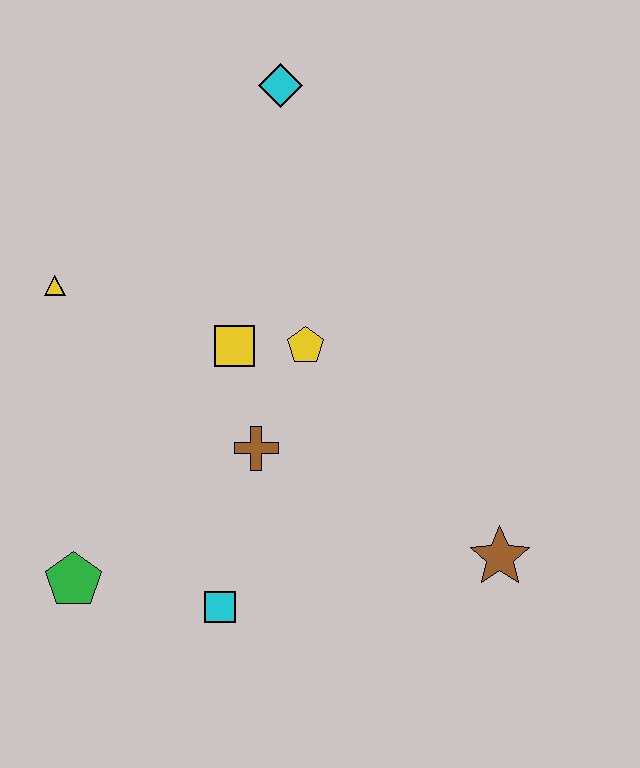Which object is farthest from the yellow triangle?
The brown star is farthest from the yellow triangle.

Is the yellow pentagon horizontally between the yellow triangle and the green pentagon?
No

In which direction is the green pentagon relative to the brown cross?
The green pentagon is to the left of the brown cross.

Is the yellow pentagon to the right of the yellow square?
Yes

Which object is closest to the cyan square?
The green pentagon is closest to the cyan square.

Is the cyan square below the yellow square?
Yes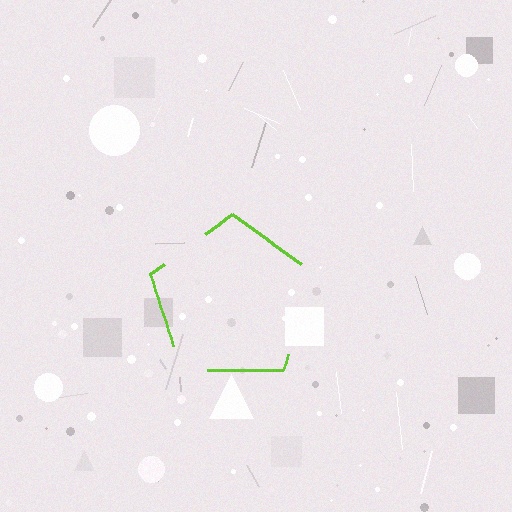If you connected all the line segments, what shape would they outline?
They would outline a pentagon.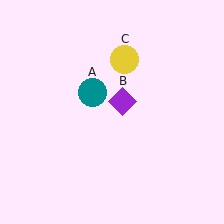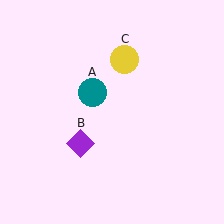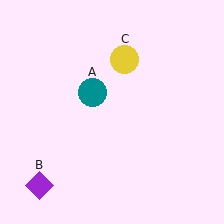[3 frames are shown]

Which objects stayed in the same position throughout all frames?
Teal circle (object A) and yellow circle (object C) remained stationary.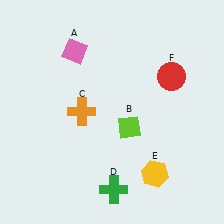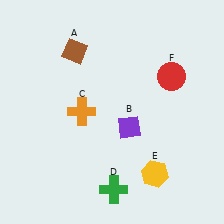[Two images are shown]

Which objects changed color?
A changed from pink to brown. B changed from lime to purple.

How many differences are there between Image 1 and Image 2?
There are 2 differences between the two images.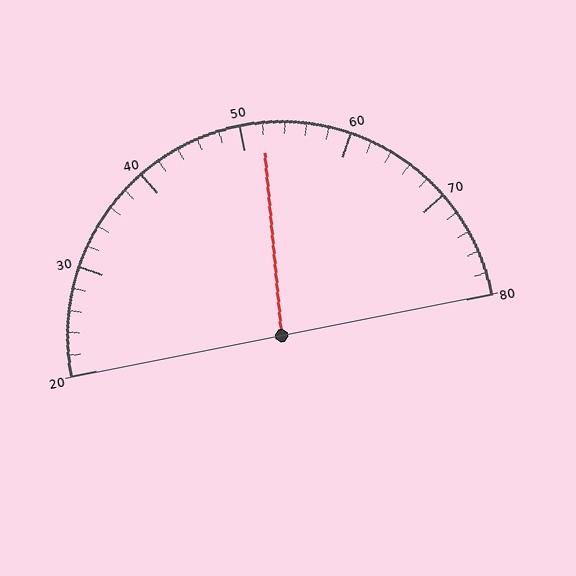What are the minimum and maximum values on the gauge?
The gauge ranges from 20 to 80.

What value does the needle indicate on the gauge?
The needle indicates approximately 52.